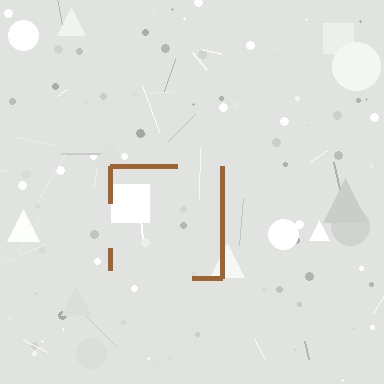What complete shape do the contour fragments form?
The contour fragments form a square.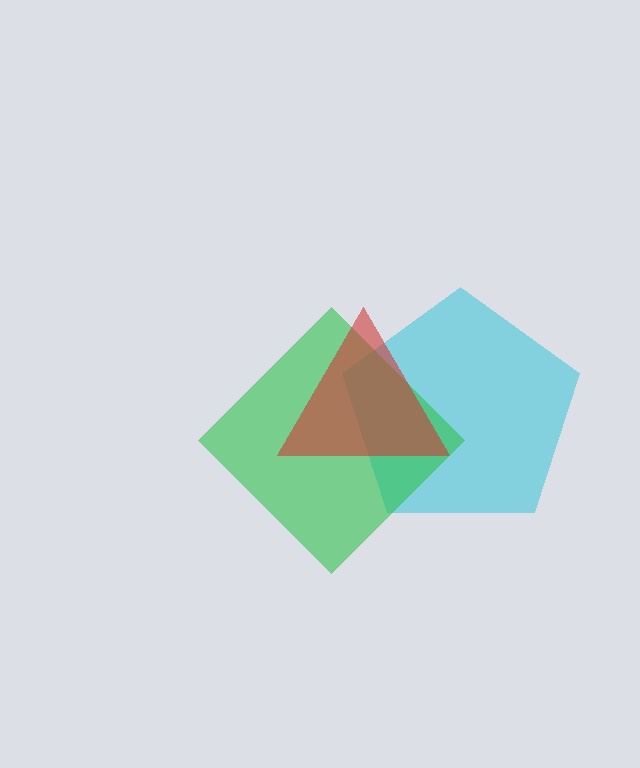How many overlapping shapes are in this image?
There are 3 overlapping shapes in the image.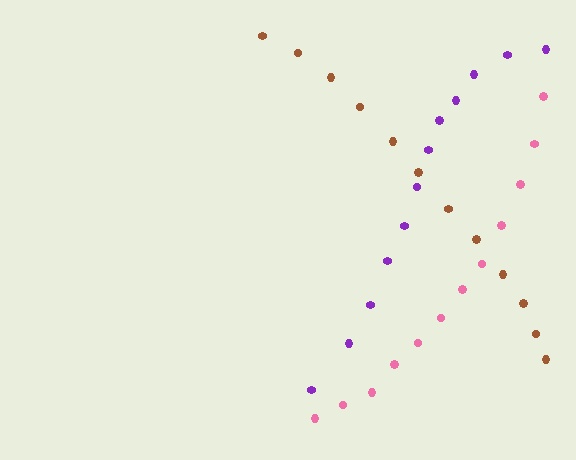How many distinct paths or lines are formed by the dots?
There are 3 distinct paths.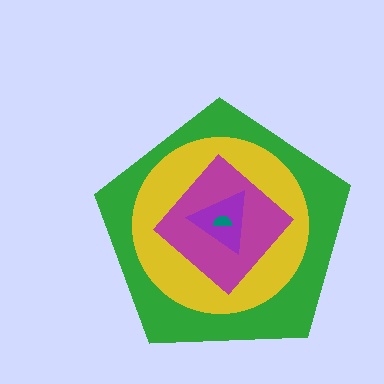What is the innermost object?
The teal semicircle.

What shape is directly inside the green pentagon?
The yellow circle.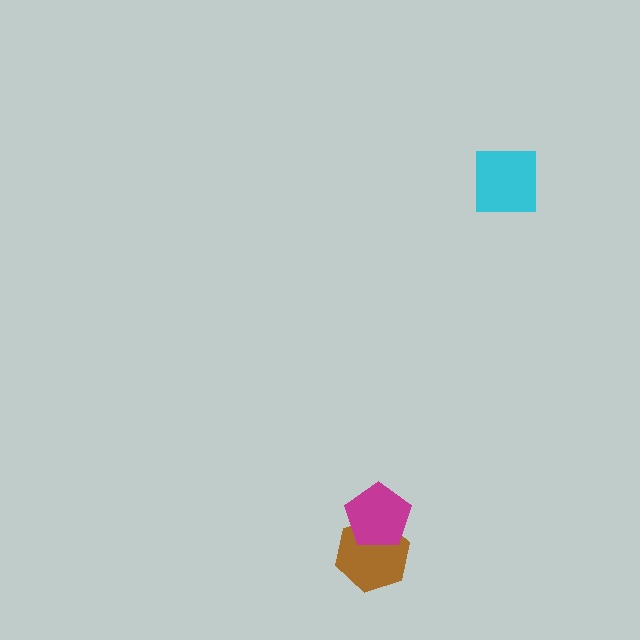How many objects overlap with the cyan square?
0 objects overlap with the cyan square.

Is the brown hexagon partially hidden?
Yes, it is partially covered by another shape.